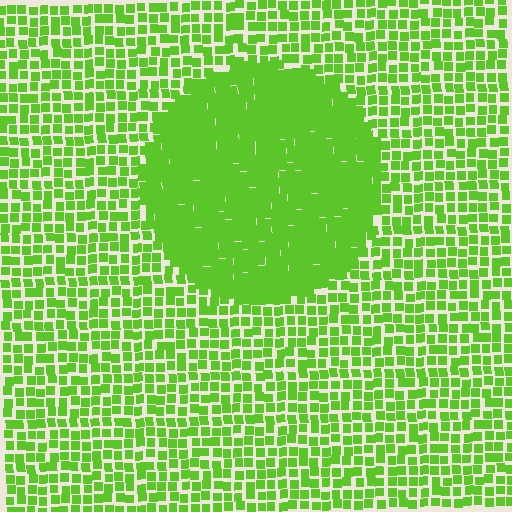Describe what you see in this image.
The image contains small lime elements arranged at two different densities. A circle-shaped region is visible where the elements are more densely packed than the surrounding area.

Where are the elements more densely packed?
The elements are more densely packed inside the circle boundary.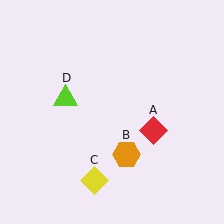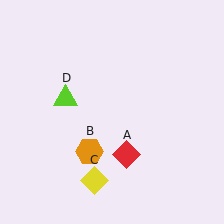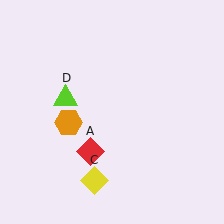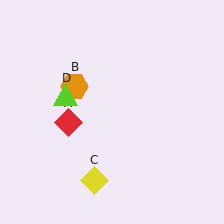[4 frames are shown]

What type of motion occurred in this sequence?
The red diamond (object A), orange hexagon (object B) rotated clockwise around the center of the scene.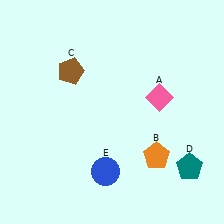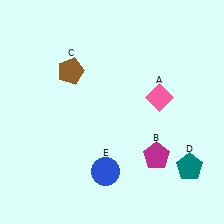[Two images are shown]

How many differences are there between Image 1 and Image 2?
There is 1 difference between the two images.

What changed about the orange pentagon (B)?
In Image 1, B is orange. In Image 2, it changed to magenta.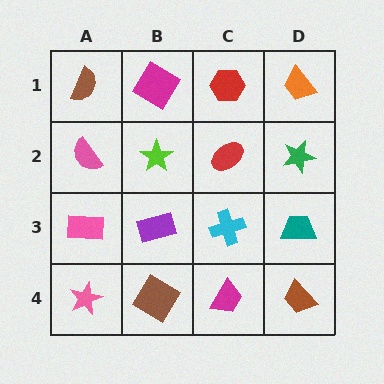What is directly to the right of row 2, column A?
A lime star.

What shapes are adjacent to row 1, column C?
A red ellipse (row 2, column C), a magenta diamond (row 1, column B), an orange trapezoid (row 1, column D).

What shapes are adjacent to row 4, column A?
A pink rectangle (row 3, column A), a brown diamond (row 4, column B).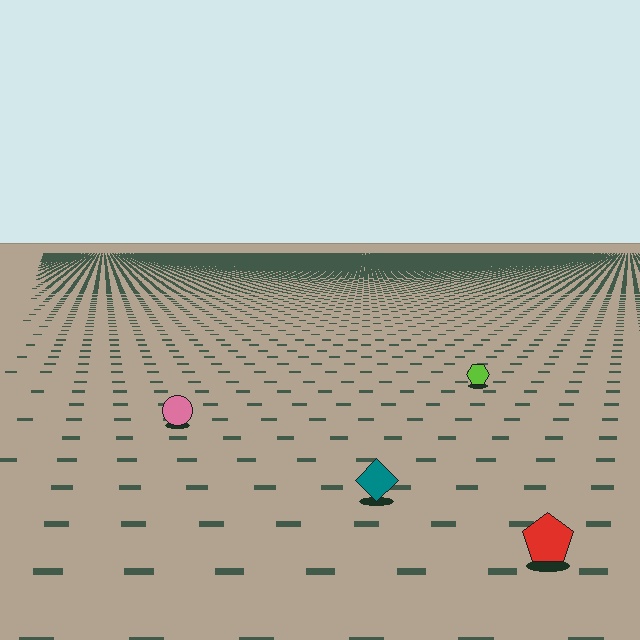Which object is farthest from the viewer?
The lime hexagon is farthest from the viewer. It appears smaller and the ground texture around it is denser.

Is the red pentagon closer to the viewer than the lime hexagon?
Yes. The red pentagon is closer — you can tell from the texture gradient: the ground texture is coarser near it.